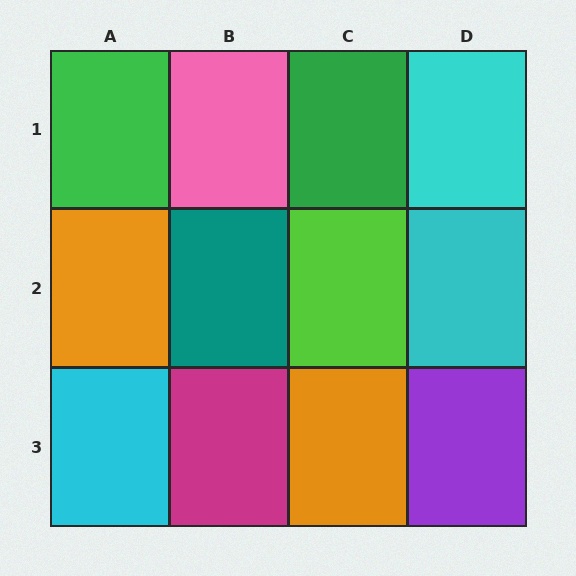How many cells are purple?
1 cell is purple.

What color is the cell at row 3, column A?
Cyan.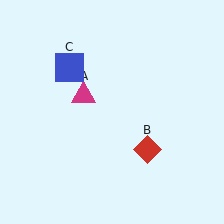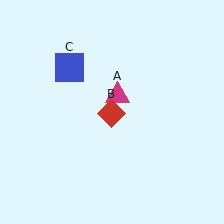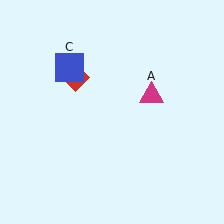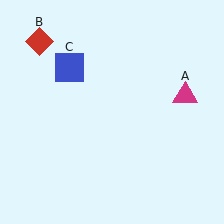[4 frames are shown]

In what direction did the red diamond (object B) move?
The red diamond (object B) moved up and to the left.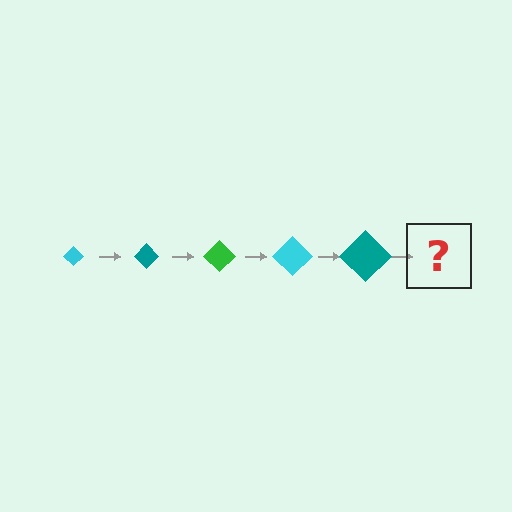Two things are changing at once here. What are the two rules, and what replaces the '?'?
The two rules are that the diamond grows larger each step and the color cycles through cyan, teal, and green. The '?' should be a green diamond, larger than the previous one.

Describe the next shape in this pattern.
It should be a green diamond, larger than the previous one.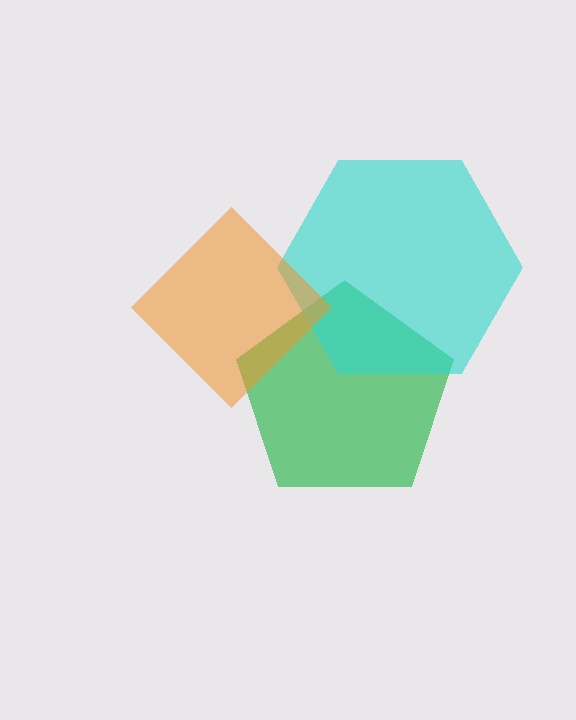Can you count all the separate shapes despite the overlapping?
Yes, there are 3 separate shapes.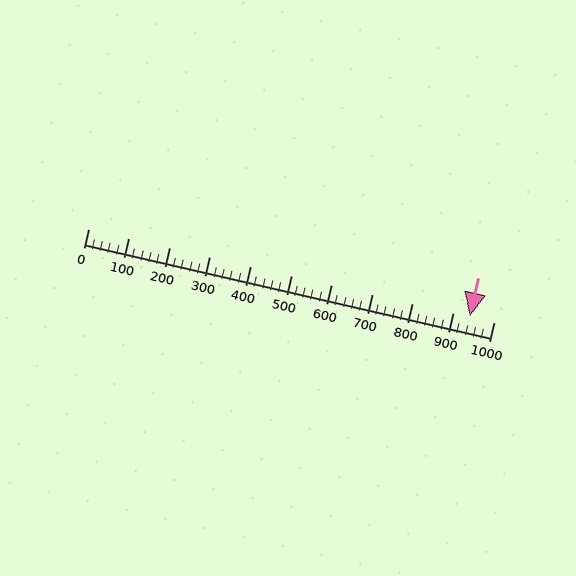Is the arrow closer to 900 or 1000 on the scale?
The arrow is closer to 900.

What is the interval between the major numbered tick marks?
The major tick marks are spaced 100 units apart.